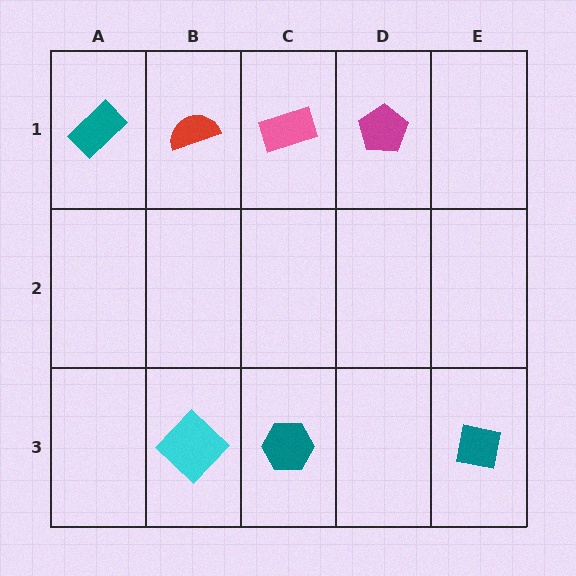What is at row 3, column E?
A teal square.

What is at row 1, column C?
A pink rectangle.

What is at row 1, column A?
A teal rectangle.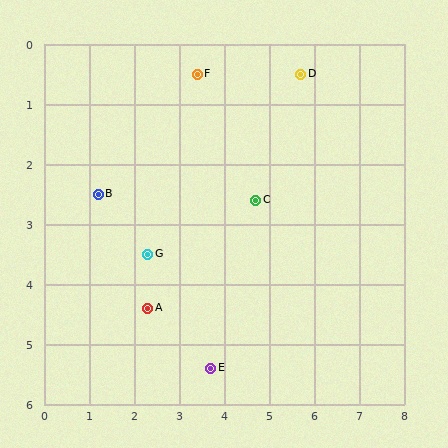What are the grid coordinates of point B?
Point B is at approximately (1.2, 2.5).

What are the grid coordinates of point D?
Point D is at approximately (5.7, 0.5).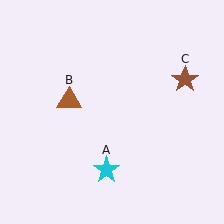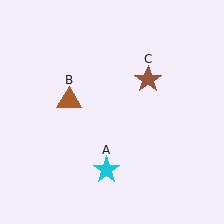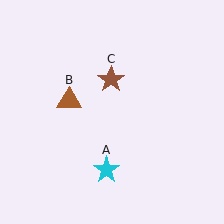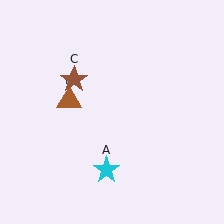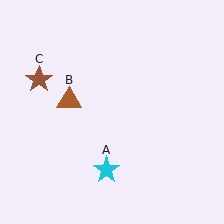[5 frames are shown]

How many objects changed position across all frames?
1 object changed position: brown star (object C).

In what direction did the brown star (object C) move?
The brown star (object C) moved left.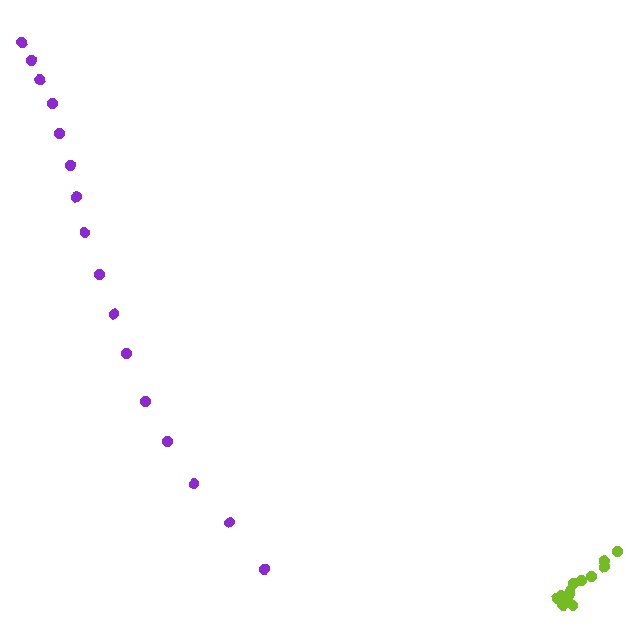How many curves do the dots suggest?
There are 2 distinct paths.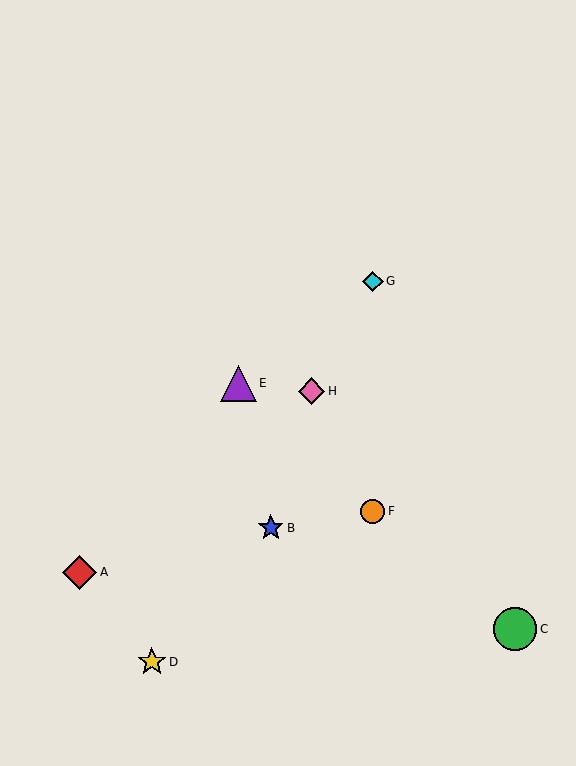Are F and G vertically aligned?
Yes, both are at x≈373.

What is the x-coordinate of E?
Object E is at x≈238.